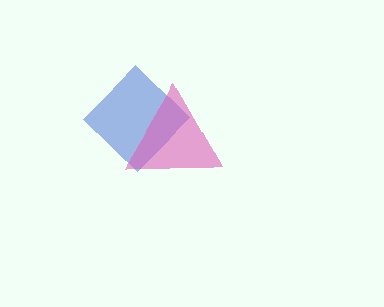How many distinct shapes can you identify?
There are 2 distinct shapes: a blue diamond, a pink triangle.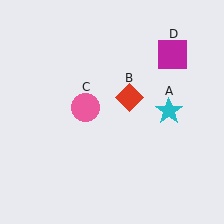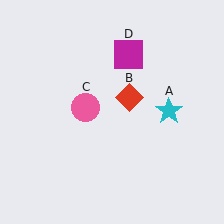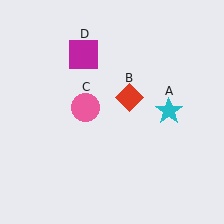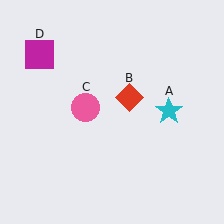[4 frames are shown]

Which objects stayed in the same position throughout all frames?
Cyan star (object A) and red diamond (object B) and pink circle (object C) remained stationary.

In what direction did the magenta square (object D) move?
The magenta square (object D) moved left.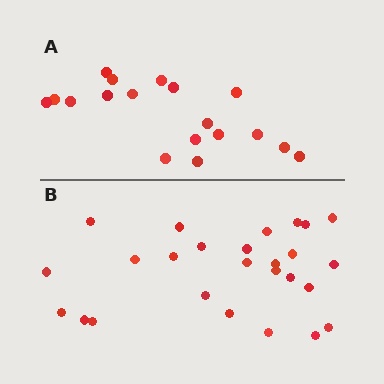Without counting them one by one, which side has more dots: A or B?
Region B (the bottom region) has more dots.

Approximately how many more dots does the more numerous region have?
Region B has roughly 8 or so more dots than region A.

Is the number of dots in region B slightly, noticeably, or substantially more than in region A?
Region B has noticeably more, but not dramatically so. The ratio is roughly 1.4 to 1.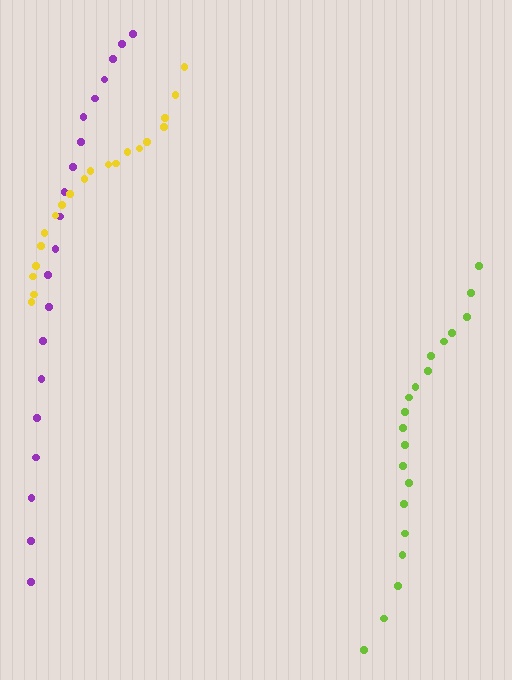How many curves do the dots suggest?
There are 3 distinct paths.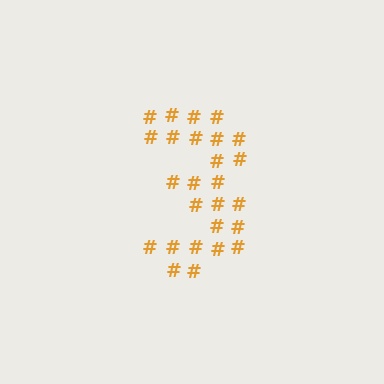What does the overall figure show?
The overall figure shows the digit 3.